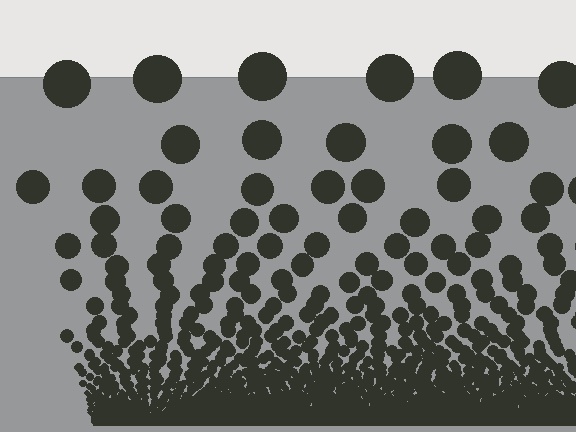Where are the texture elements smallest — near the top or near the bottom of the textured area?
Near the bottom.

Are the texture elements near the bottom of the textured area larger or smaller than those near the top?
Smaller. The gradient is inverted — elements near the bottom are smaller and denser.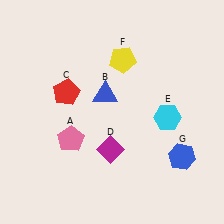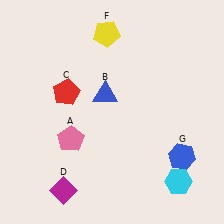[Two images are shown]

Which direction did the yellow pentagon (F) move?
The yellow pentagon (F) moved up.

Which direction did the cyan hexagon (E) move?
The cyan hexagon (E) moved down.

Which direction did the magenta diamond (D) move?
The magenta diamond (D) moved left.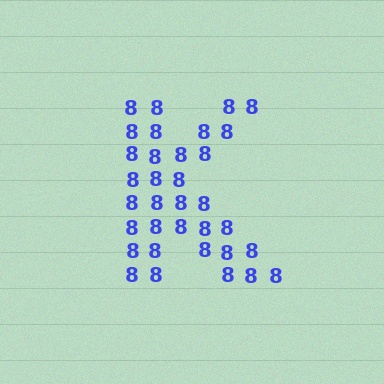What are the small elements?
The small elements are digit 8's.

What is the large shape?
The large shape is the letter K.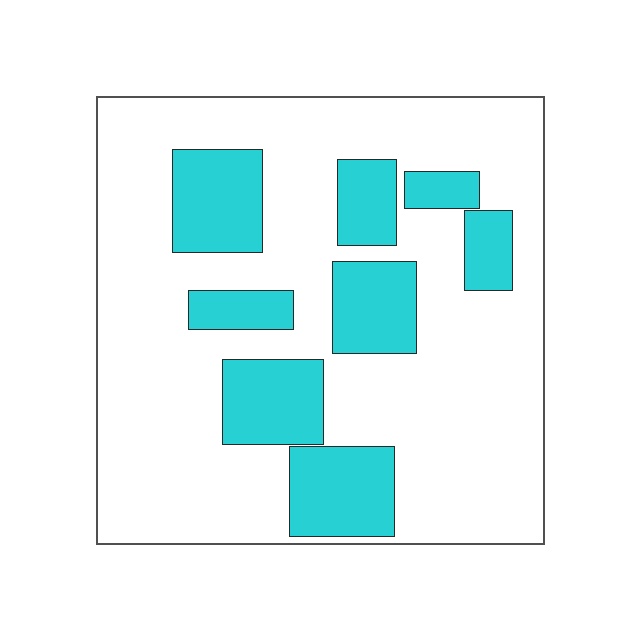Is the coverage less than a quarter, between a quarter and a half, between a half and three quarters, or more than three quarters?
Between a quarter and a half.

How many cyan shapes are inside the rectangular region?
8.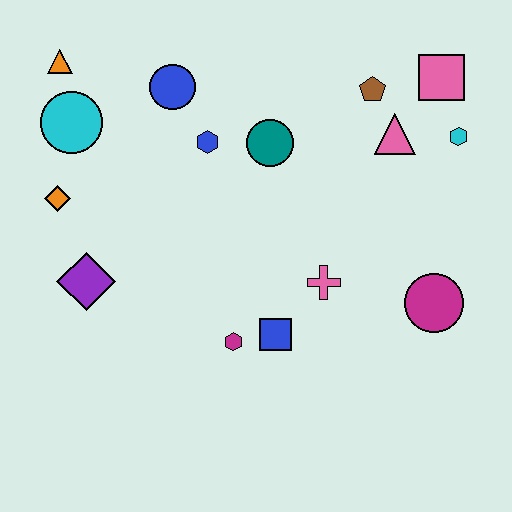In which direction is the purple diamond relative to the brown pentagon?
The purple diamond is to the left of the brown pentagon.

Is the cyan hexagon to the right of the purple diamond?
Yes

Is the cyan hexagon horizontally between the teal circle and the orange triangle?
No